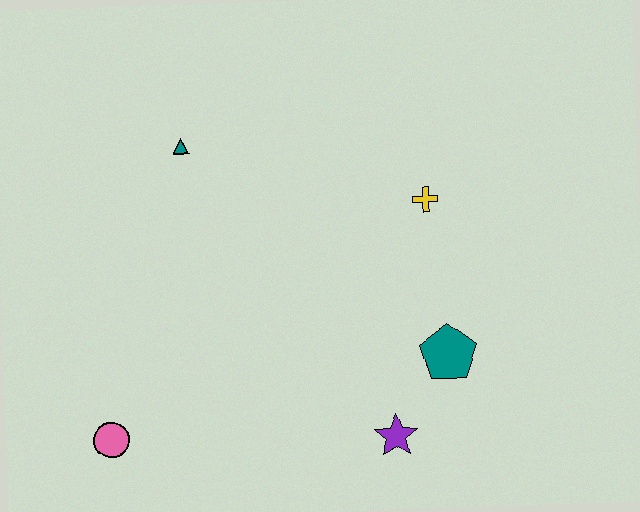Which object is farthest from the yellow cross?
The pink circle is farthest from the yellow cross.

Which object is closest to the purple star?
The teal pentagon is closest to the purple star.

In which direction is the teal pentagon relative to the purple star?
The teal pentagon is above the purple star.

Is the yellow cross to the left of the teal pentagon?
Yes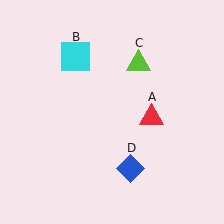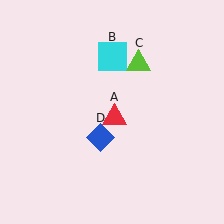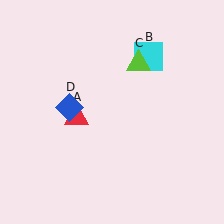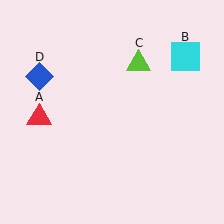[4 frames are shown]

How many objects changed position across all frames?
3 objects changed position: red triangle (object A), cyan square (object B), blue diamond (object D).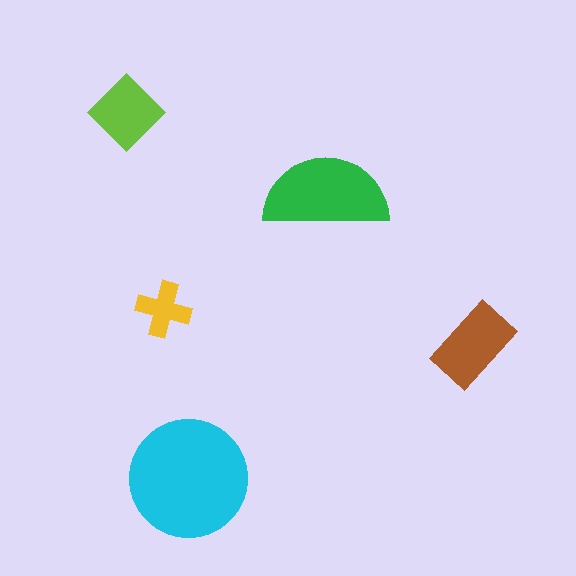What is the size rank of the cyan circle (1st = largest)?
1st.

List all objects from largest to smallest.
The cyan circle, the green semicircle, the brown rectangle, the lime diamond, the yellow cross.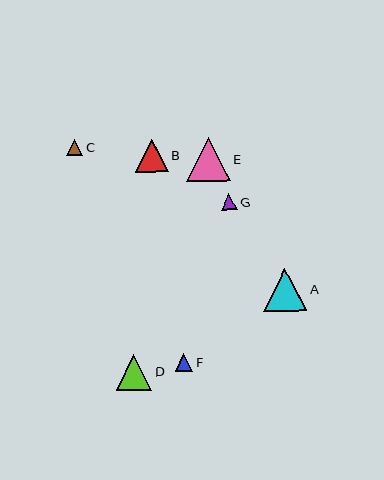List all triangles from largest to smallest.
From largest to smallest: E, A, D, B, F, G, C.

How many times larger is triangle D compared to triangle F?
Triangle D is approximately 2.0 times the size of triangle F.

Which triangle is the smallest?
Triangle C is the smallest with a size of approximately 16 pixels.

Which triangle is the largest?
Triangle E is the largest with a size of approximately 44 pixels.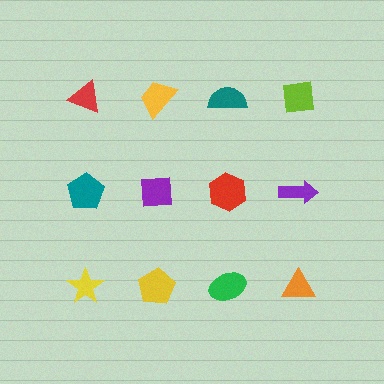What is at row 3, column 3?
A green ellipse.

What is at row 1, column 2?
A yellow trapezoid.